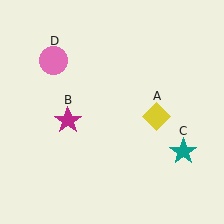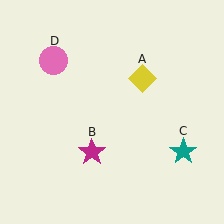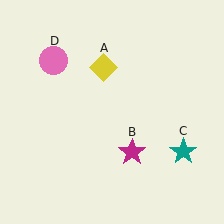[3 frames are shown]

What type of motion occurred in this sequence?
The yellow diamond (object A), magenta star (object B) rotated counterclockwise around the center of the scene.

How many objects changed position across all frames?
2 objects changed position: yellow diamond (object A), magenta star (object B).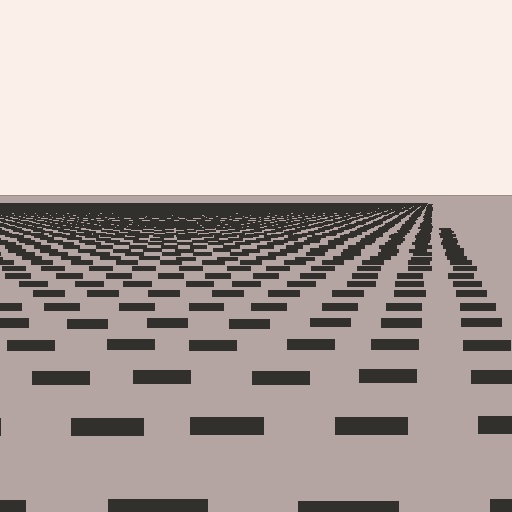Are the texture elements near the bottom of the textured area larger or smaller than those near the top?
Larger. Near the bottom, elements are closer to the viewer and appear at a bigger on-screen size.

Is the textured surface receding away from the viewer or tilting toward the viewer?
The surface is receding away from the viewer. Texture elements get smaller and denser toward the top.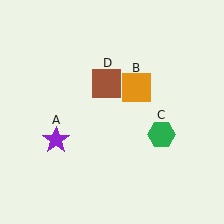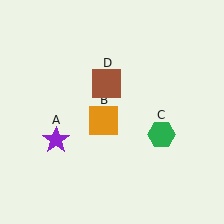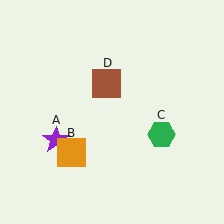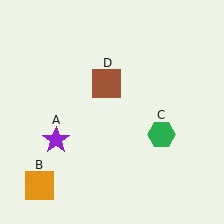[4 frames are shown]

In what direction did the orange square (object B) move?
The orange square (object B) moved down and to the left.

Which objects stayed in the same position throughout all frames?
Purple star (object A) and green hexagon (object C) and brown square (object D) remained stationary.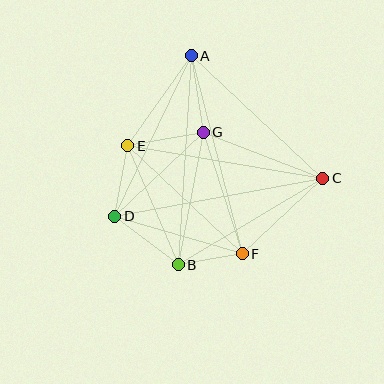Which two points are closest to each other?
Points B and F are closest to each other.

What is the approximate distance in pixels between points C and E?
The distance between C and E is approximately 198 pixels.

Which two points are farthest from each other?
Points C and D are farthest from each other.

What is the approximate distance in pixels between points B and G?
The distance between B and G is approximately 135 pixels.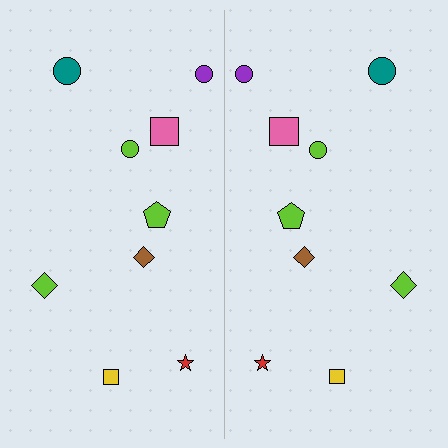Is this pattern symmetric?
Yes, this pattern has bilateral (reflection) symmetry.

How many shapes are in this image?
There are 18 shapes in this image.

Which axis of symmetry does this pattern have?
The pattern has a vertical axis of symmetry running through the center of the image.